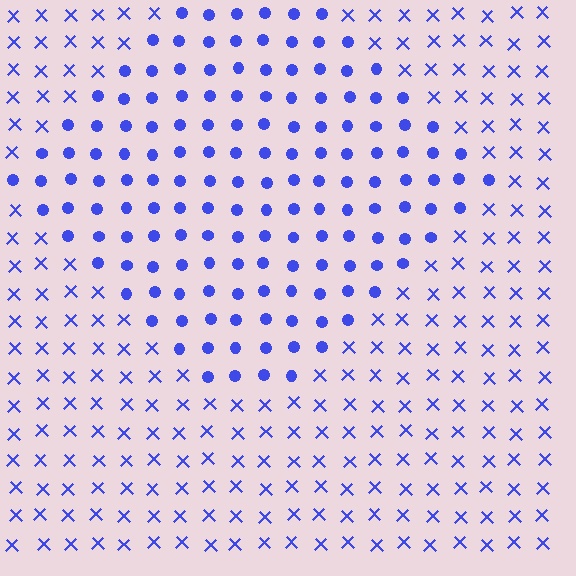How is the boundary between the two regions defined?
The boundary is defined by a change in element shape: circles inside vs. X marks outside. All elements share the same color and spacing.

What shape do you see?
I see a diamond.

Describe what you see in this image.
The image is filled with small blue elements arranged in a uniform grid. A diamond-shaped region contains circles, while the surrounding area contains X marks. The boundary is defined purely by the change in element shape.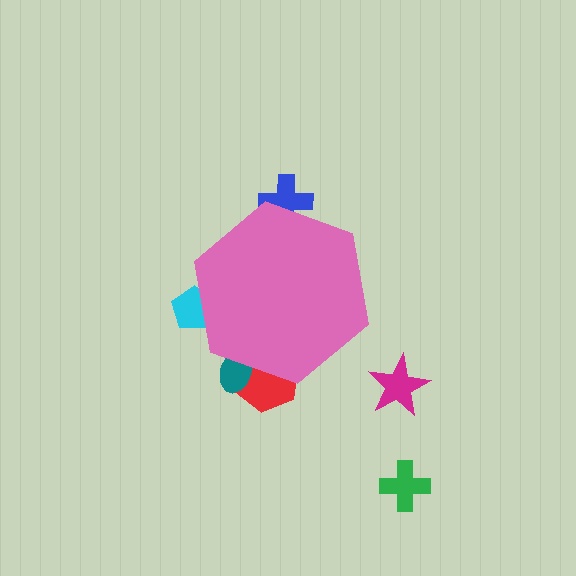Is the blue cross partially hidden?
Yes, the blue cross is partially hidden behind the pink hexagon.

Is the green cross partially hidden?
No, the green cross is fully visible.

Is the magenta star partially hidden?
No, the magenta star is fully visible.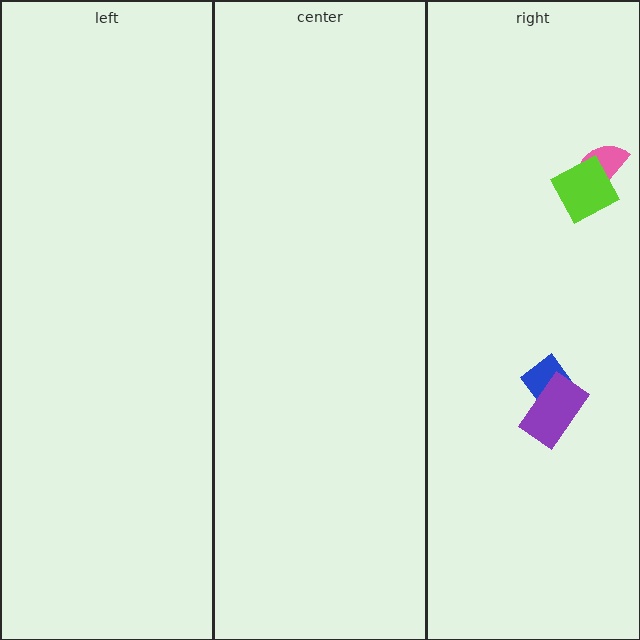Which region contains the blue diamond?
The right region.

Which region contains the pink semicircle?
The right region.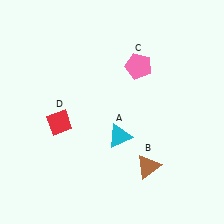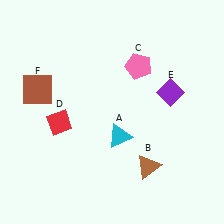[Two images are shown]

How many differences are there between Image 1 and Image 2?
There are 2 differences between the two images.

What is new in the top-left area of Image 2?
A brown square (F) was added in the top-left area of Image 2.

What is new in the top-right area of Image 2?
A purple diamond (E) was added in the top-right area of Image 2.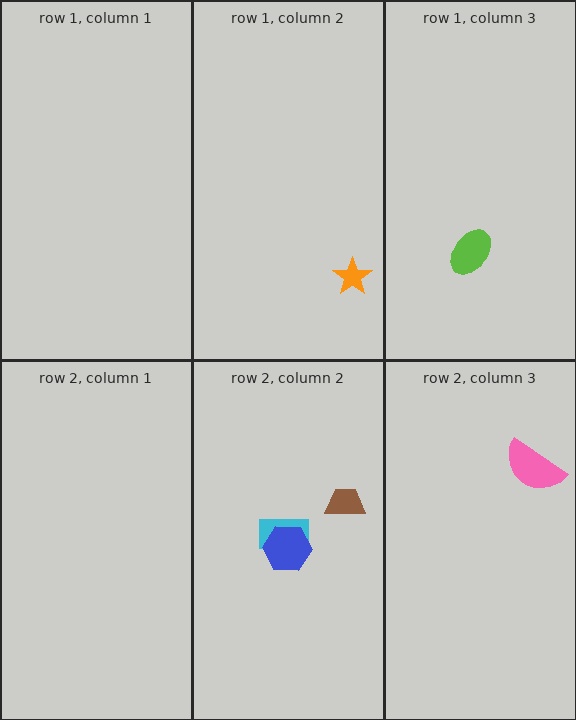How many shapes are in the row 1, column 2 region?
1.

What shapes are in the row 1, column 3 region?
The lime ellipse.